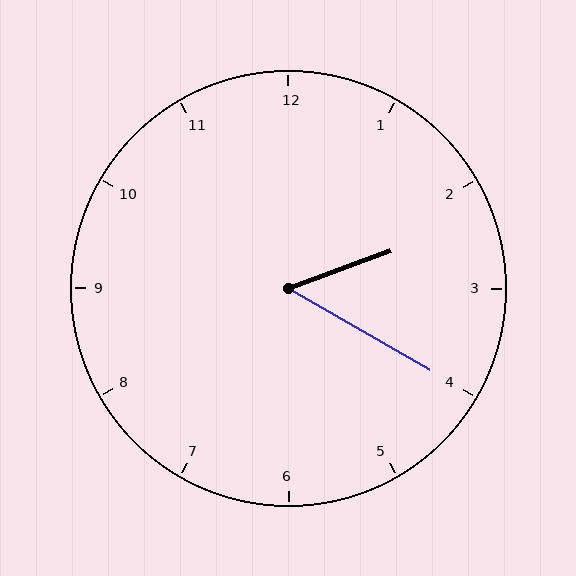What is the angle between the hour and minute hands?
Approximately 50 degrees.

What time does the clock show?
2:20.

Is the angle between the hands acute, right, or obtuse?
It is acute.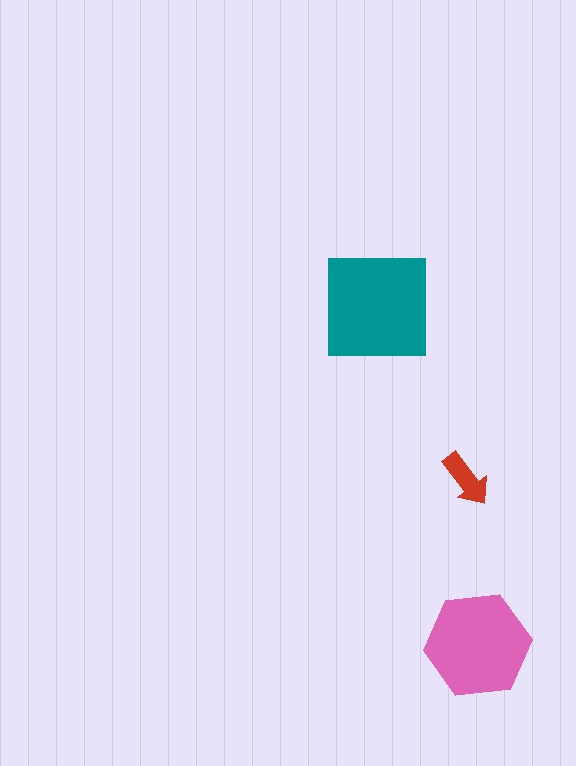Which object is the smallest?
The red arrow.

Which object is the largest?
The teal square.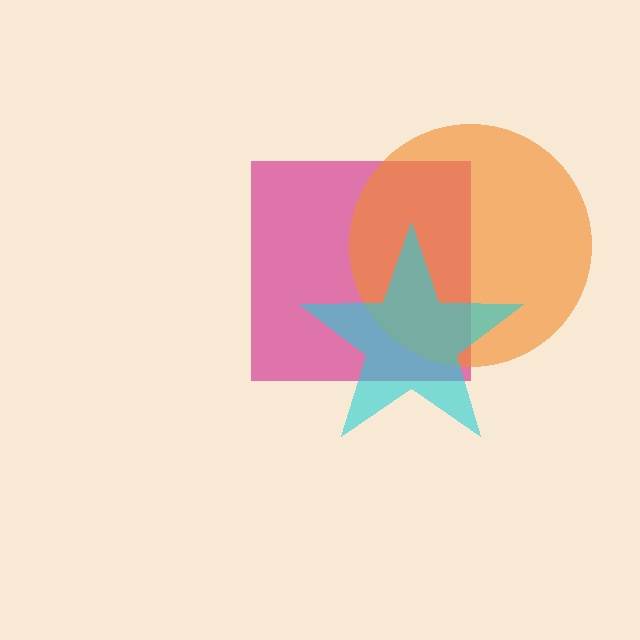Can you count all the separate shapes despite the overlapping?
Yes, there are 3 separate shapes.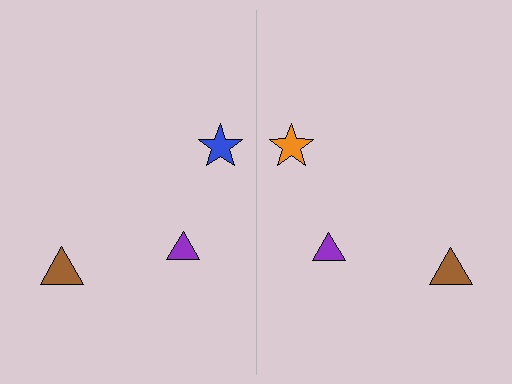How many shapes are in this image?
There are 6 shapes in this image.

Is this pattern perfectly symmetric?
No, the pattern is not perfectly symmetric. The orange star on the right side breaks the symmetry — its mirror counterpart is blue.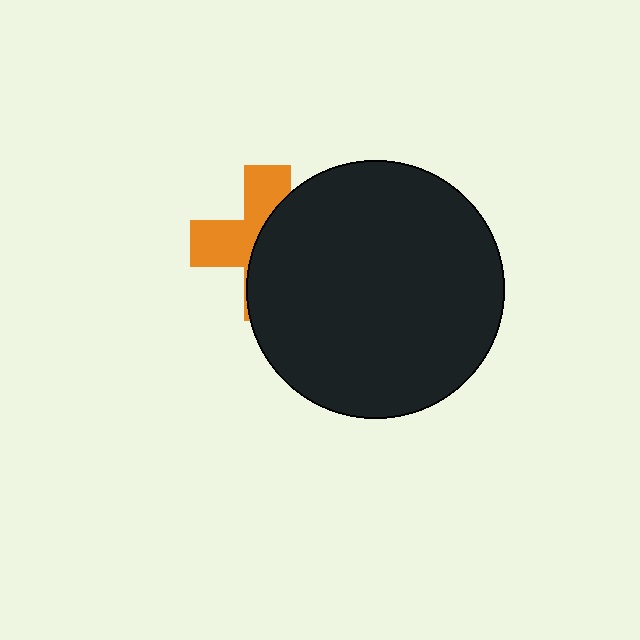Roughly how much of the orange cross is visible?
A small part of it is visible (roughly 44%).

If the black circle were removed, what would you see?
You would see the complete orange cross.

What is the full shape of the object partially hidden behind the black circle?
The partially hidden object is an orange cross.